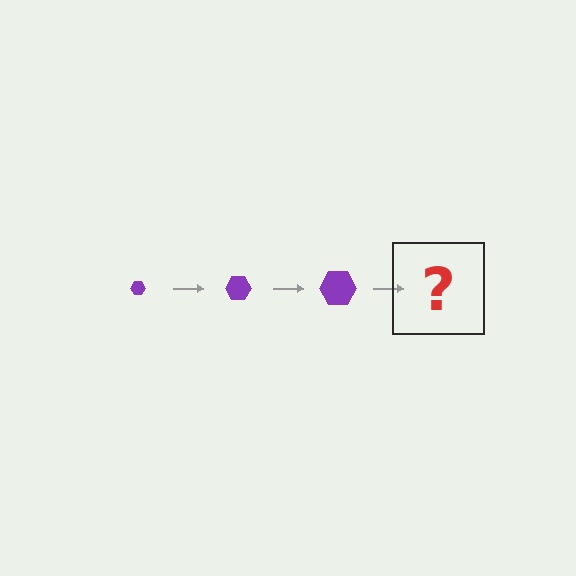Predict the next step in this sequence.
The next step is a purple hexagon, larger than the previous one.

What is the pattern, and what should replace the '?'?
The pattern is that the hexagon gets progressively larger each step. The '?' should be a purple hexagon, larger than the previous one.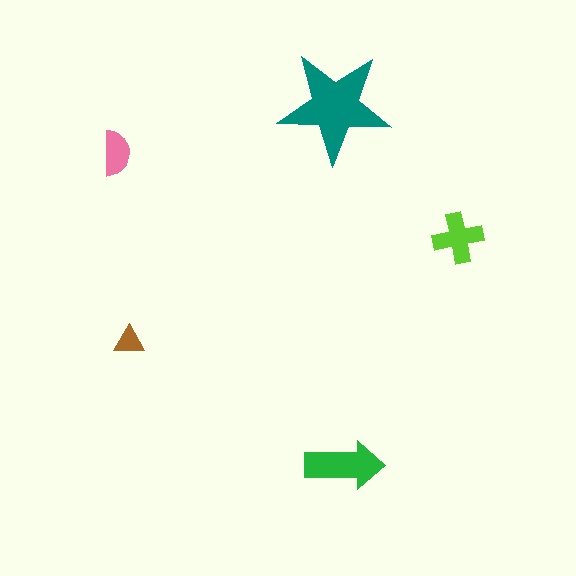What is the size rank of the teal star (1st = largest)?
1st.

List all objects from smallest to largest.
The brown triangle, the pink semicircle, the lime cross, the green arrow, the teal star.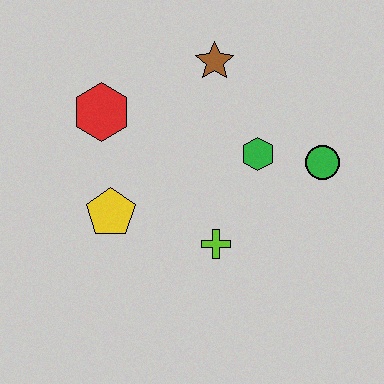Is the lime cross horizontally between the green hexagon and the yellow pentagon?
Yes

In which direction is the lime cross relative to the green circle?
The lime cross is to the left of the green circle.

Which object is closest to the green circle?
The green hexagon is closest to the green circle.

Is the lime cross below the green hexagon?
Yes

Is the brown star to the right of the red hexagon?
Yes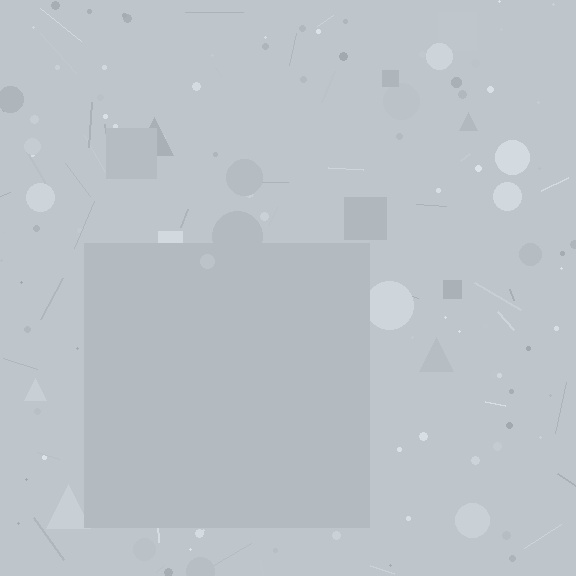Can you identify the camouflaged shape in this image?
The camouflaged shape is a square.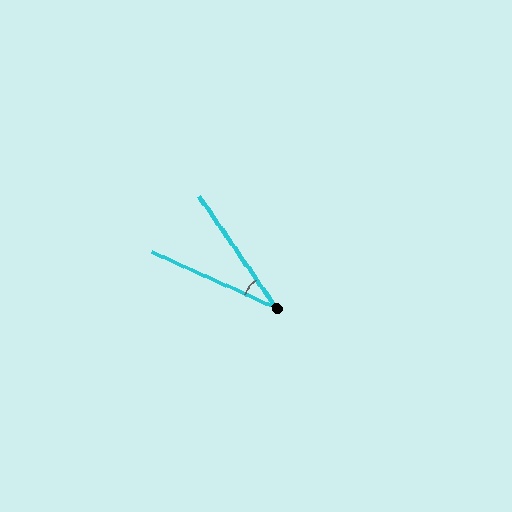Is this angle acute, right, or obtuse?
It is acute.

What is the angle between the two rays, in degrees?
Approximately 31 degrees.